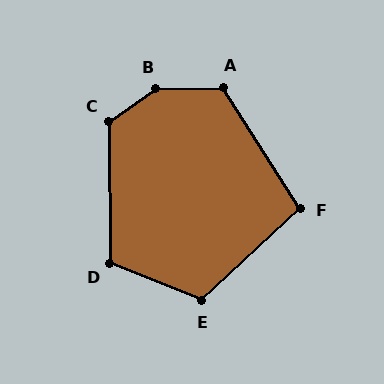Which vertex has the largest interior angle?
B, at approximately 147 degrees.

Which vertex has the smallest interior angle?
F, at approximately 101 degrees.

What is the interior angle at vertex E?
Approximately 115 degrees (obtuse).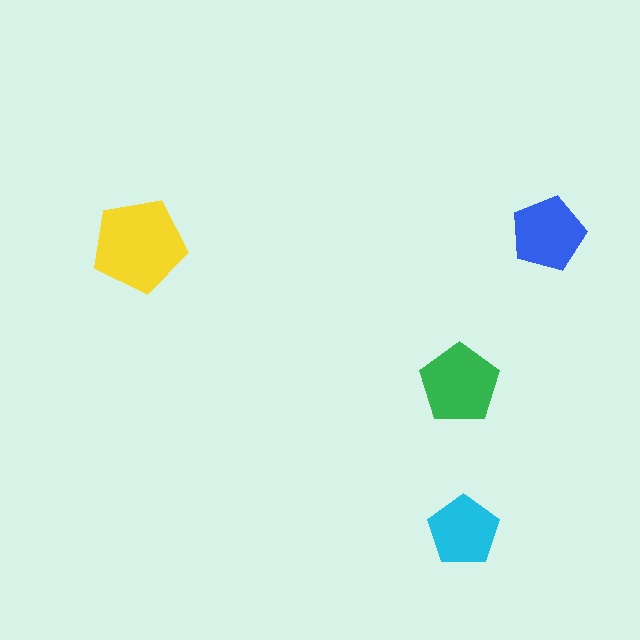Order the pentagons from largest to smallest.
the yellow one, the green one, the blue one, the cyan one.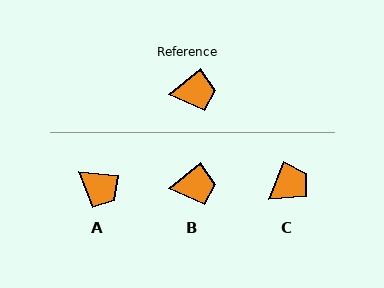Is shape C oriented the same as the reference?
No, it is off by about 29 degrees.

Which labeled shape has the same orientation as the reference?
B.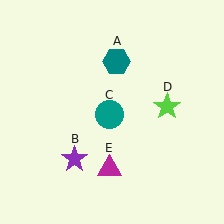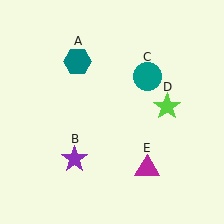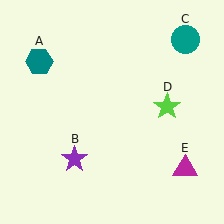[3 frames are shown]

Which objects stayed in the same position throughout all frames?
Purple star (object B) and lime star (object D) remained stationary.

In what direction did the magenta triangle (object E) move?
The magenta triangle (object E) moved right.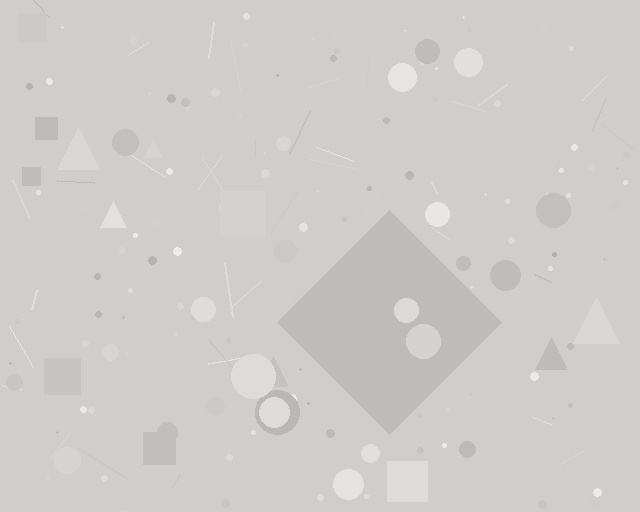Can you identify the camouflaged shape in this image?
The camouflaged shape is a diamond.